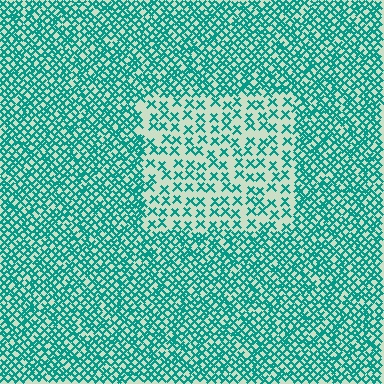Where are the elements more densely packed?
The elements are more densely packed outside the rectangle boundary.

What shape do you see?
I see a rectangle.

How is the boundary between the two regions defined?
The boundary is defined by a change in element density (approximately 2.3x ratio). All elements are the same color, size, and shape.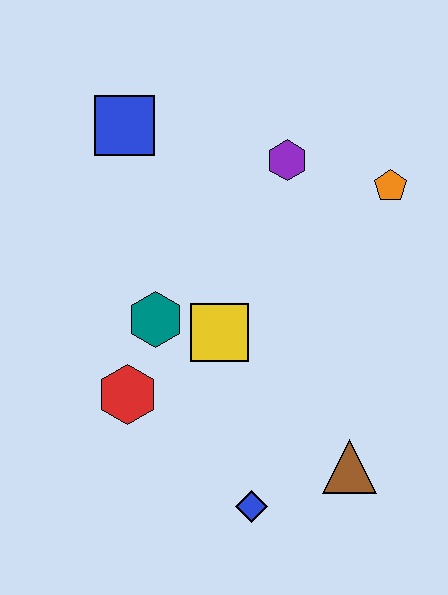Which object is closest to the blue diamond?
The brown triangle is closest to the blue diamond.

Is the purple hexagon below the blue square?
Yes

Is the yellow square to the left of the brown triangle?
Yes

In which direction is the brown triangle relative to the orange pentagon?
The brown triangle is below the orange pentagon.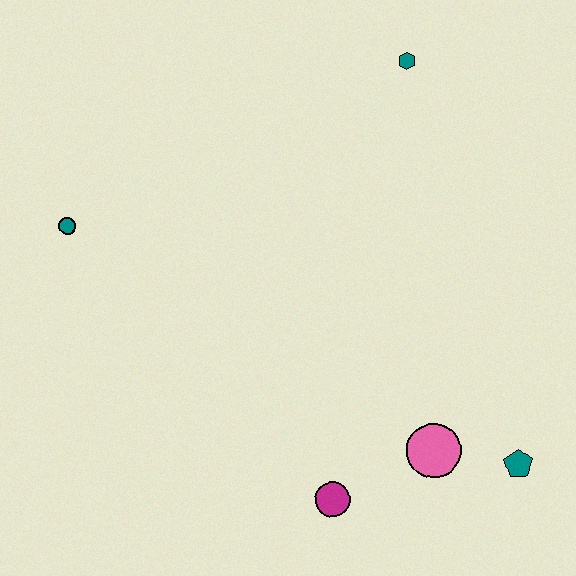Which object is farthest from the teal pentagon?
The teal circle is farthest from the teal pentagon.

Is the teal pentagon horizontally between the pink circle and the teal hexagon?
No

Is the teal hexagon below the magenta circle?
No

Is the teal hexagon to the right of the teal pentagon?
No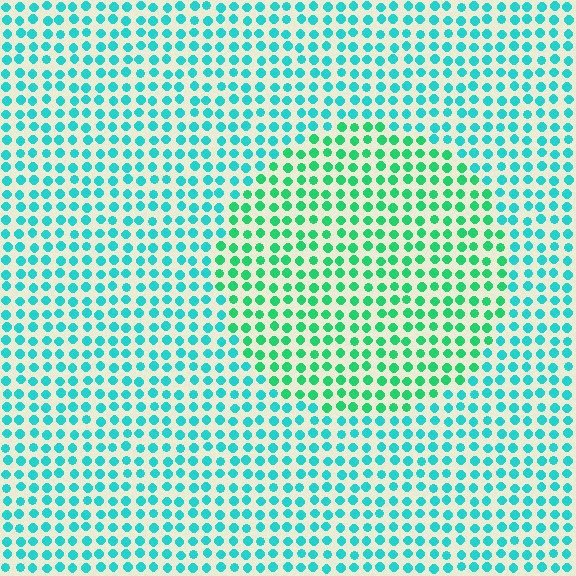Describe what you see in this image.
The image is filled with small cyan elements in a uniform arrangement. A circle-shaped region is visible where the elements are tinted to a slightly different hue, forming a subtle color boundary.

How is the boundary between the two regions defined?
The boundary is defined purely by a slight shift in hue (about 33 degrees). Spacing, size, and orientation are identical on both sides.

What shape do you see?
I see a circle.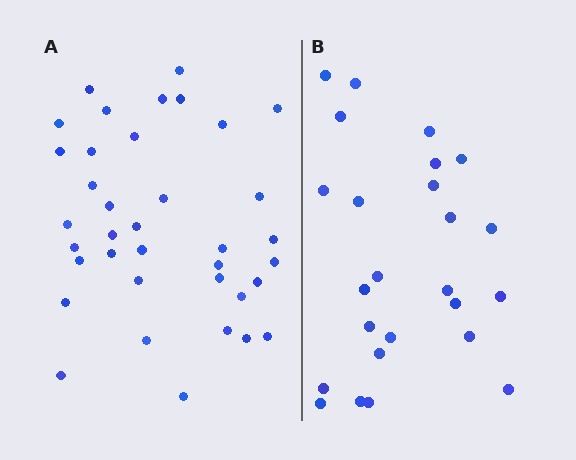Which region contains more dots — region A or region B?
Region A (the left region) has more dots.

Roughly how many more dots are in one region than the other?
Region A has roughly 12 or so more dots than region B.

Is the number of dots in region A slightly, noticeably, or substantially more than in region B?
Region A has substantially more. The ratio is roughly 1.5 to 1.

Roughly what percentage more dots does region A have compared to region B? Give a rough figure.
About 50% more.